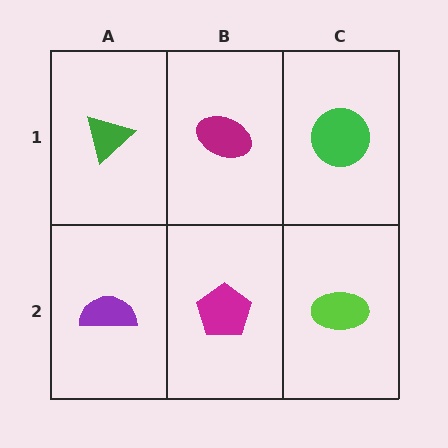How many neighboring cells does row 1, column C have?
2.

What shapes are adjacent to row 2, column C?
A green circle (row 1, column C), a magenta pentagon (row 2, column B).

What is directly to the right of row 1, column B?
A green circle.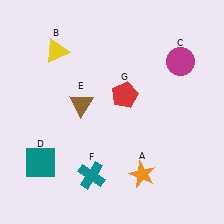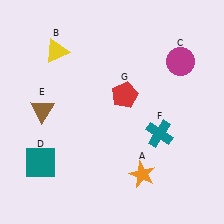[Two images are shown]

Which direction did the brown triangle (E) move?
The brown triangle (E) moved left.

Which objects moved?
The objects that moved are: the brown triangle (E), the teal cross (F).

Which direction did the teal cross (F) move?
The teal cross (F) moved right.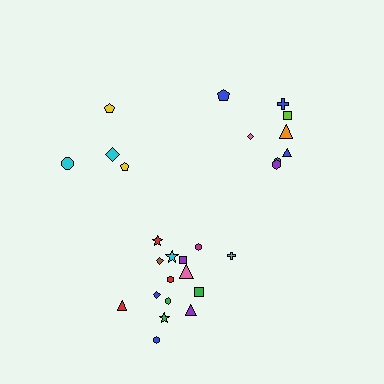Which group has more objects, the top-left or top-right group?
The top-right group.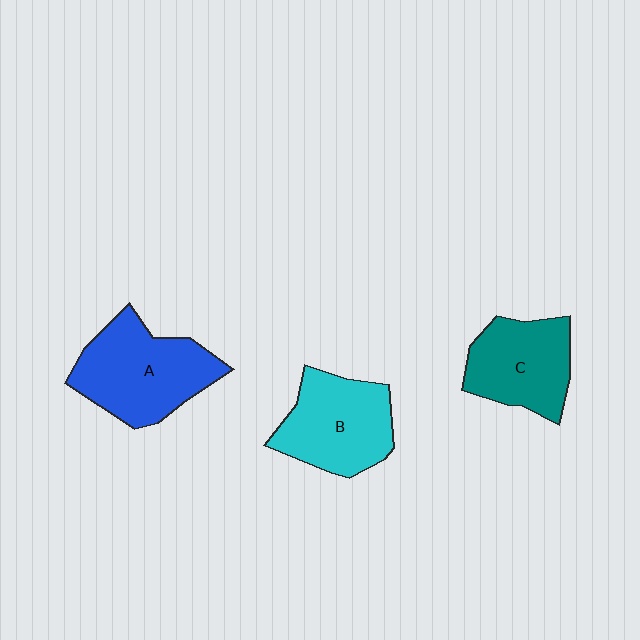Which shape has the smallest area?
Shape C (teal).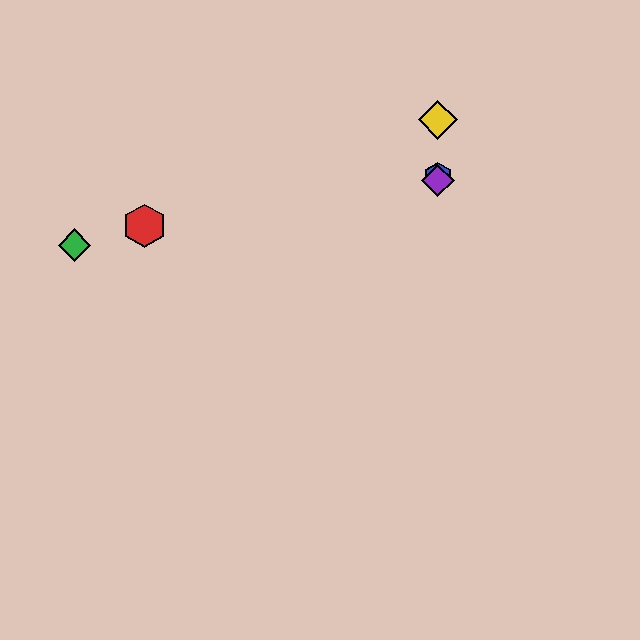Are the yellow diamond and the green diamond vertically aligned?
No, the yellow diamond is at x≈438 and the green diamond is at x≈74.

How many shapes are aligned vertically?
3 shapes (the blue hexagon, the yellow diamond, the purple diamond) are aligned vertically.